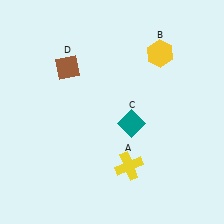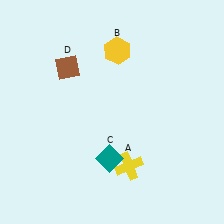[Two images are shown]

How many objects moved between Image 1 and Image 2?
2 objects moved between the two images.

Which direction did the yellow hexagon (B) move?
The yellow hexagon (B) moved left.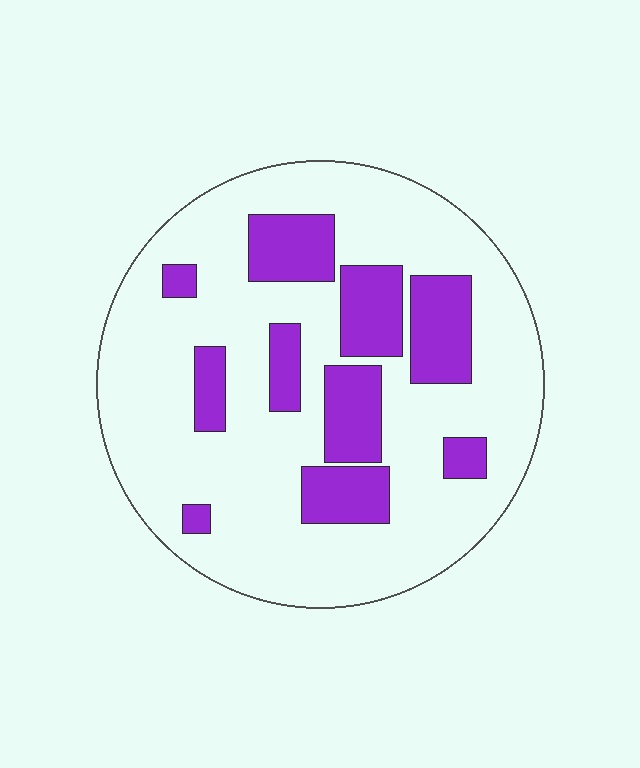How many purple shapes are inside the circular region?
10.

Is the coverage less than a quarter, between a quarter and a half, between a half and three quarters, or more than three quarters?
Less than a quarter.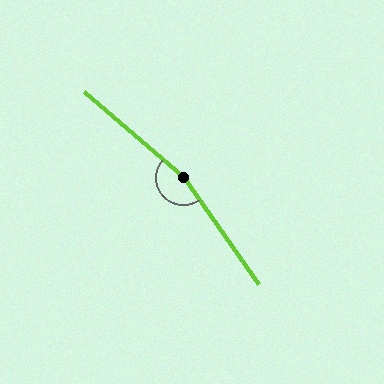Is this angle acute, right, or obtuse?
It is obtuse.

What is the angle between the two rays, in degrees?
Approximately 166 degrees.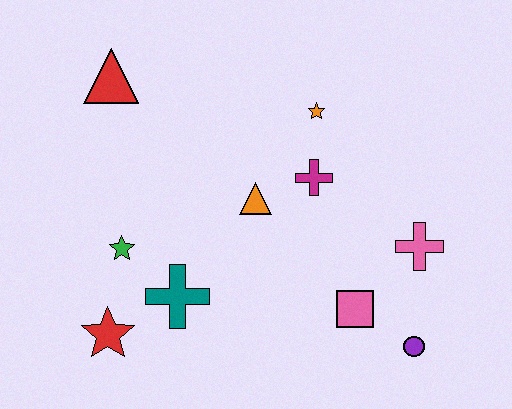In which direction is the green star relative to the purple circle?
The green star is to the left of the purple circle.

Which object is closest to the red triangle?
The green star is closest to the red triangle.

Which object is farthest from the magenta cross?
The red star is farthest from the magenta cross.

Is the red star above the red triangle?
No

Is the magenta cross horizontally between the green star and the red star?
No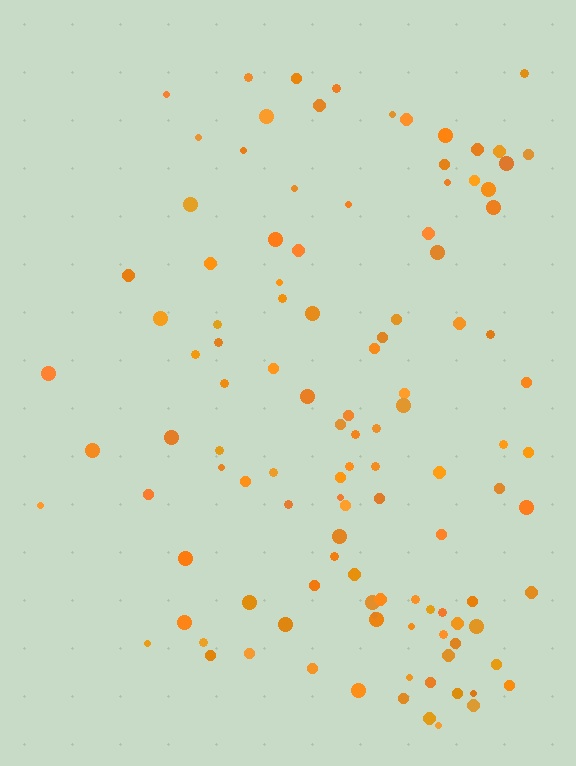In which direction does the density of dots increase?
From left to right, with the right side densest.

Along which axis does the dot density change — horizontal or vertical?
Horizontal.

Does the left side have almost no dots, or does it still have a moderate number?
Still a moderate number, just noticeably fewer than the right.